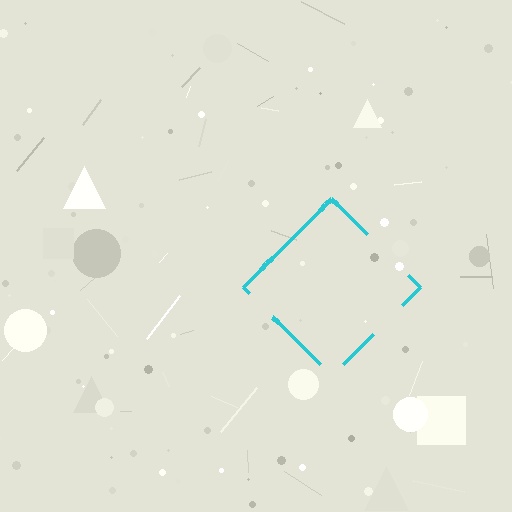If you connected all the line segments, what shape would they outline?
They would outline a diamond.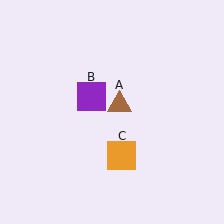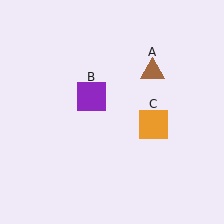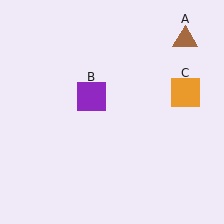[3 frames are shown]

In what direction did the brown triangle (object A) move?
The brown triangle (object A) moved up and to the right.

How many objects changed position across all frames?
2 objects changed position: brown triangle (object A), orange square (object C).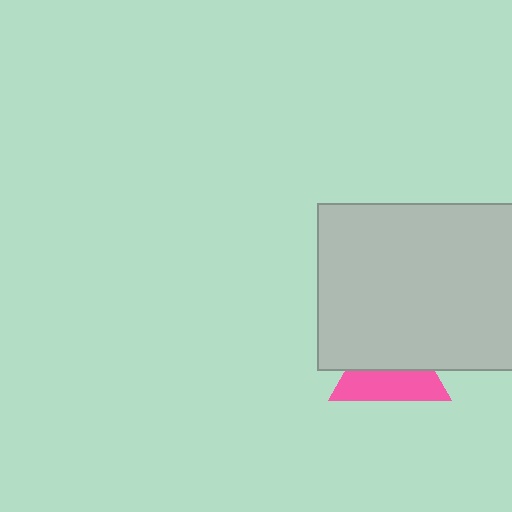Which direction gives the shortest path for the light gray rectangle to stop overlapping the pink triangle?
Moving up gives the shortest separation.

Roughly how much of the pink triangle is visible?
About half of it is visible (roughly 47%).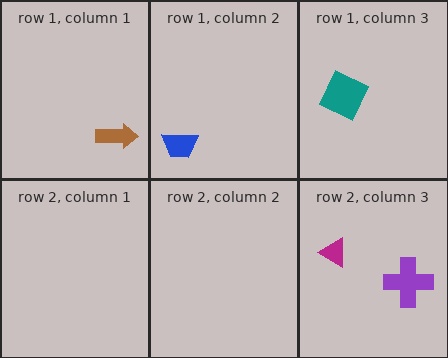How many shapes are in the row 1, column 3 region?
1.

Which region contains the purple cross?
The row 2, column 3 region.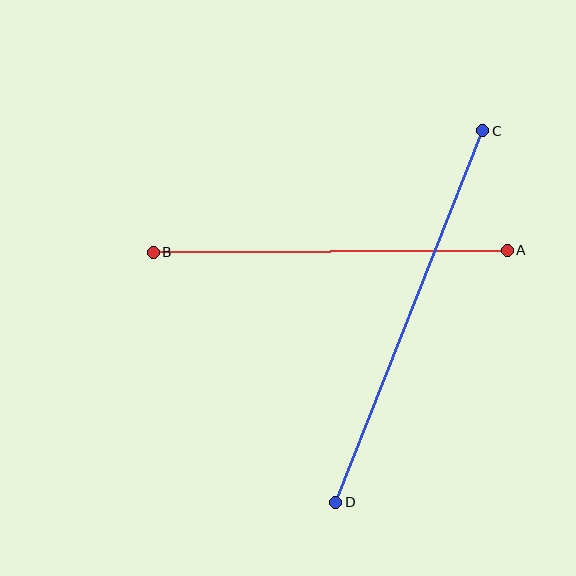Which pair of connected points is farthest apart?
Points C and D are farthest apart.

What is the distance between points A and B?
The distance is approximately 354 pixels.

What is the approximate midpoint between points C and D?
The midpoint is at approximately (409, 317) pixels.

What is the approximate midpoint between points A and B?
The midpoint is at approximately (330, 251) pixels.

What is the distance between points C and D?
The distance is approximately 399 pixels.